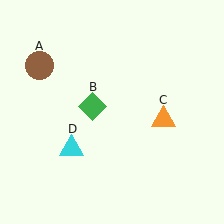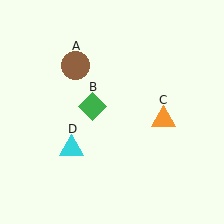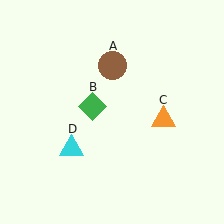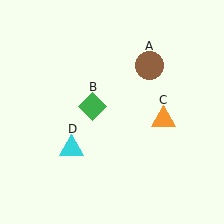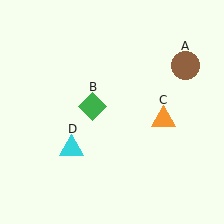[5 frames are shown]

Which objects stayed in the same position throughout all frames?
Green diamond (object B) and orange triangle (object C) and cyan triangle (object D) remained stationary.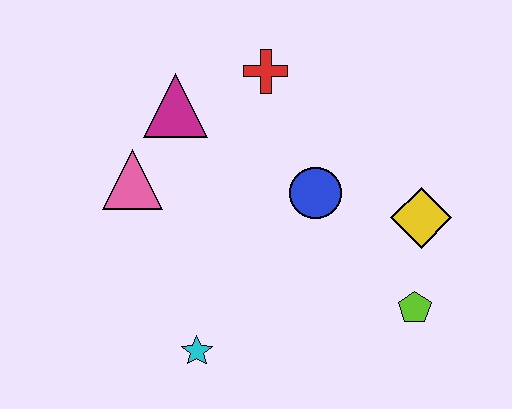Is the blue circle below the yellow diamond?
No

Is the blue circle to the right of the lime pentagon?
No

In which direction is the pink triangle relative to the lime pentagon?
The pink triangle is to the left of the lime pentagon.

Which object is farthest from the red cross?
The cyan star is farthest from the red cross.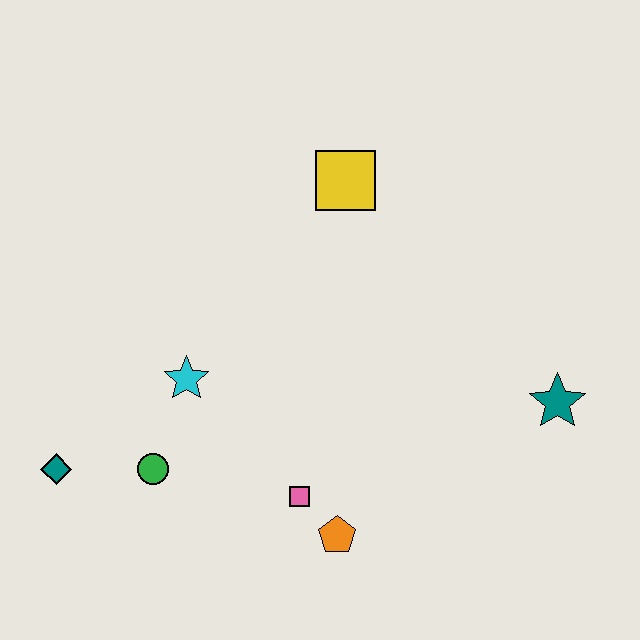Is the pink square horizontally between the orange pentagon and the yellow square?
No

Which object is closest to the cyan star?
The green circle is closest to the cyan star.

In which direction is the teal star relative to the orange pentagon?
The teal star is to the right of the orange pentagon.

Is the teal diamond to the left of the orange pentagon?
Yes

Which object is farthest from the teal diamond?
The teal star is farthest from the teal diamond.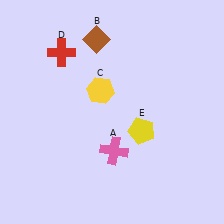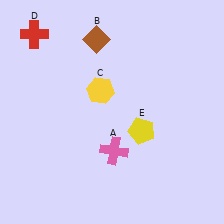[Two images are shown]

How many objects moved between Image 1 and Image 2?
1 object moved between the two images.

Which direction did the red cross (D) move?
The red cross (D) moved left.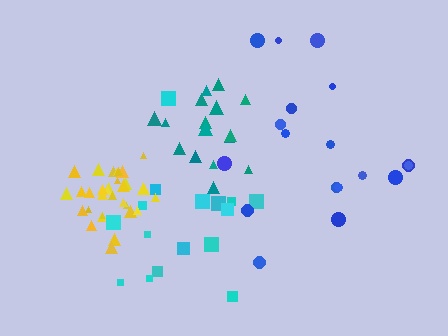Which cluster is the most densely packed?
Yellow.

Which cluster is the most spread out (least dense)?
Blue.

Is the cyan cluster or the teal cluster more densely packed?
Teal.